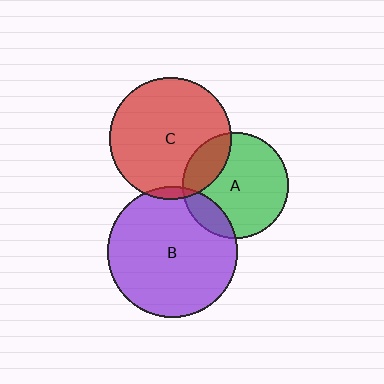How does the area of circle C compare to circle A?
Approximately 1.3 times.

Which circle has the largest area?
Circle B (purple).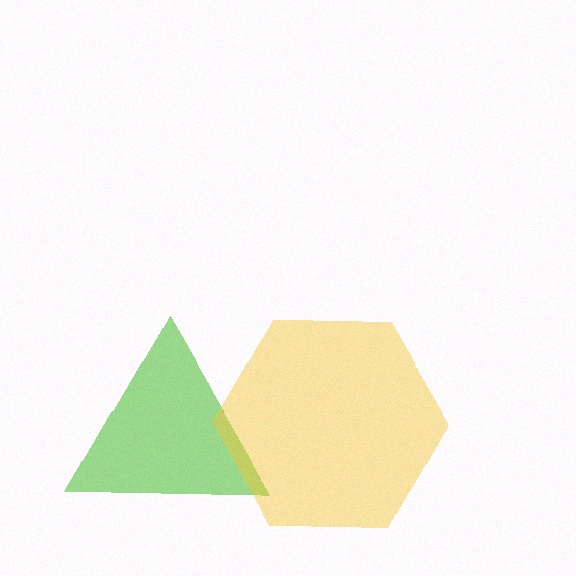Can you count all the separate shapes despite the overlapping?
Yes, there are 2 separate shapes.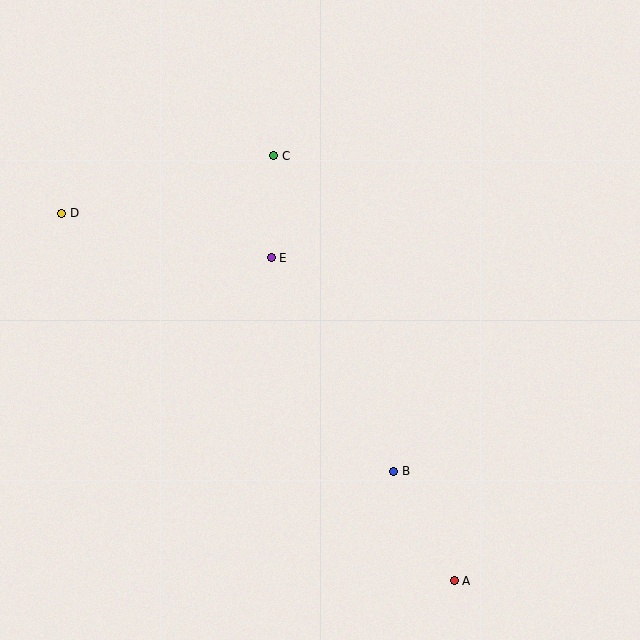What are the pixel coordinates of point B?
Point B is at (394, 471).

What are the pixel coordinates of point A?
Point A is at (454, 581).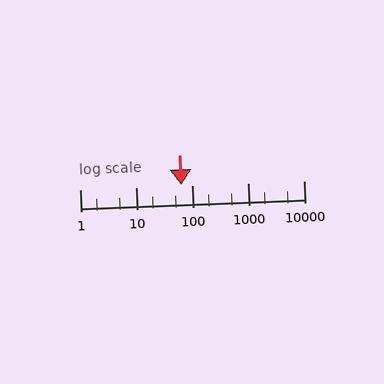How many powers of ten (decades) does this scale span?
The scale spans 4 decades, from 1 to 10000.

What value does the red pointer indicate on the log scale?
The pointer indicates approximately 66.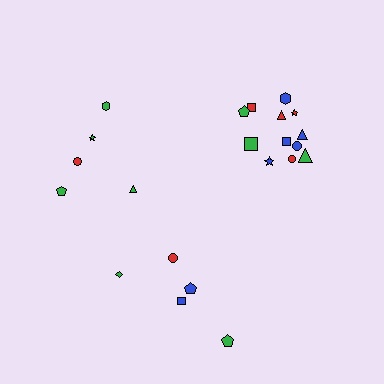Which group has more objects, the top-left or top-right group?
The top-right group.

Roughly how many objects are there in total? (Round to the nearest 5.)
Roughly 20 objects in total.